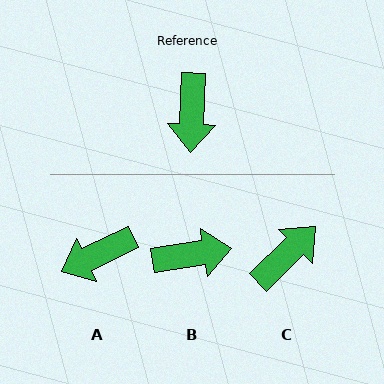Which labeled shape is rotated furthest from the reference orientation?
C, about 137 degrees away.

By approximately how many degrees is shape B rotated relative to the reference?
Approximately 101 degrees counter-clockwise.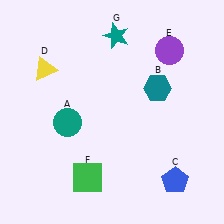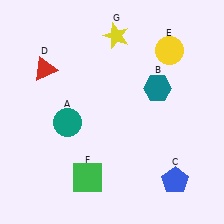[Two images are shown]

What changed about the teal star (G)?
In Image 1, G is teal. In Image 2, it changed to yellow.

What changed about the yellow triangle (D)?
In Image 1, D is yellow. In Image 2, it changed to red.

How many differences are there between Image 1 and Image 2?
There are 3 differences between the two images.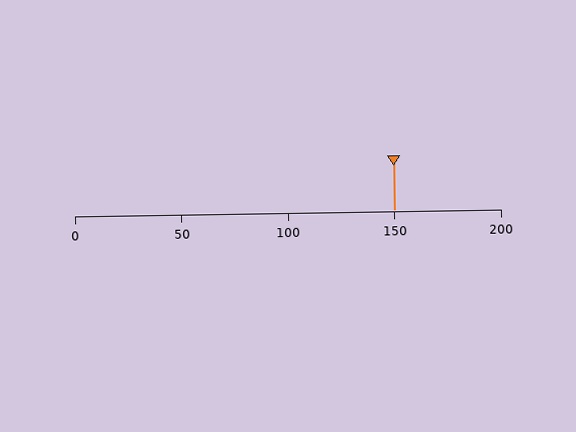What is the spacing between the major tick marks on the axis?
The major ticks are spaced 50 apart.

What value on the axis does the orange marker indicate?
The marker indicates approximately 150.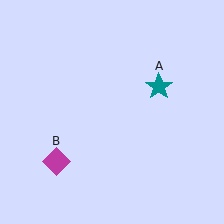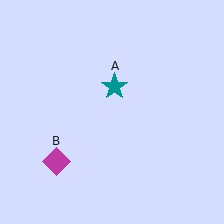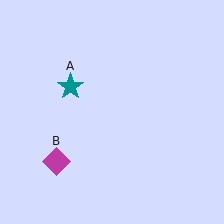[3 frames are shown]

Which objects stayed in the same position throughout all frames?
Magenta diamond (object B) remained stationary.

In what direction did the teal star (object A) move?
The teal star (object A) moved left.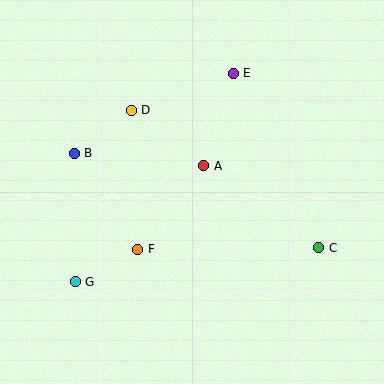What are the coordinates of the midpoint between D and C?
The midpoint between D and C is at (225, 179).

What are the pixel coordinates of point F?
Point F is at (137, 249).